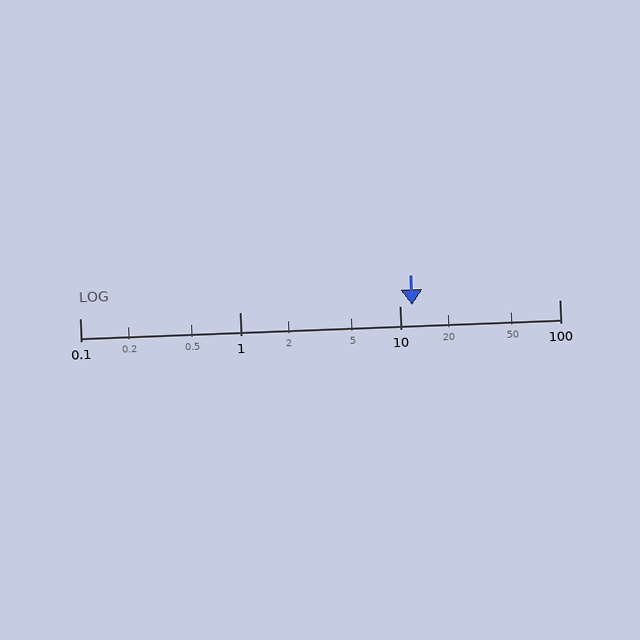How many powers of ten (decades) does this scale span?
The scale spans 3 decades, from 0.1 to 100.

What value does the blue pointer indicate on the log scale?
The pointer indicates approximately 12.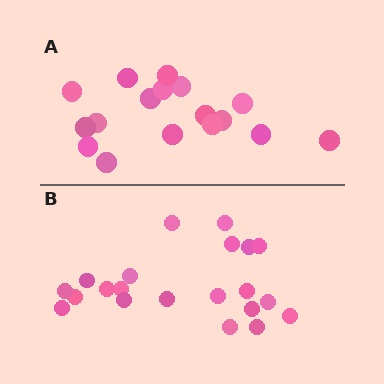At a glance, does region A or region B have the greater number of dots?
Region B (the bottom region) has more dots.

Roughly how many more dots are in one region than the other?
Region B has about 4 more dots than region A.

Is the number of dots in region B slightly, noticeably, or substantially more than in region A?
Region B has only slightly more — the two regions are fairly close. The ratio is roughly 1.2 to 1.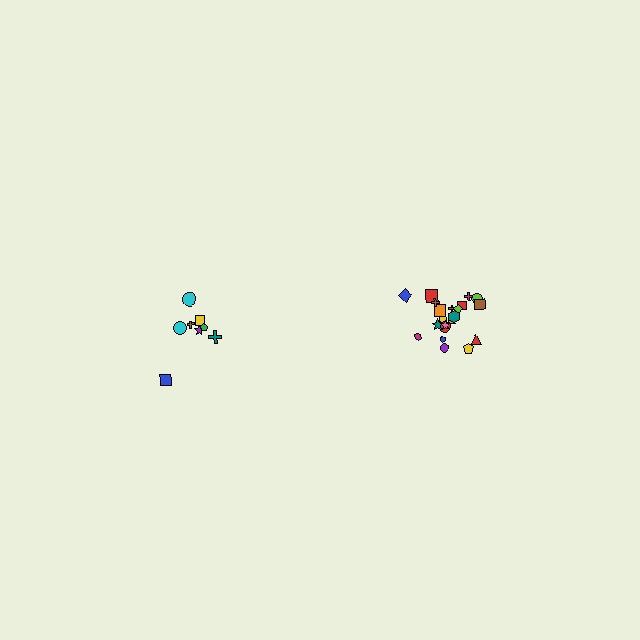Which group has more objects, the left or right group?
The right group.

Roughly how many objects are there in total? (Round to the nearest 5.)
Roughly 30 objects in total.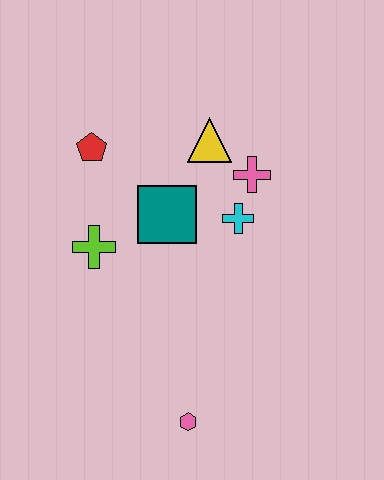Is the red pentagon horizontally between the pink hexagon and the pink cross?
No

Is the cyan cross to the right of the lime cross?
Yes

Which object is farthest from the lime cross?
The pink hexagon is farthest from the lime cross.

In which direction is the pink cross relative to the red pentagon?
The pink cross is to the right of the red pentagon.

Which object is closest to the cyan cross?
The pink cross is closest to the cyan cross.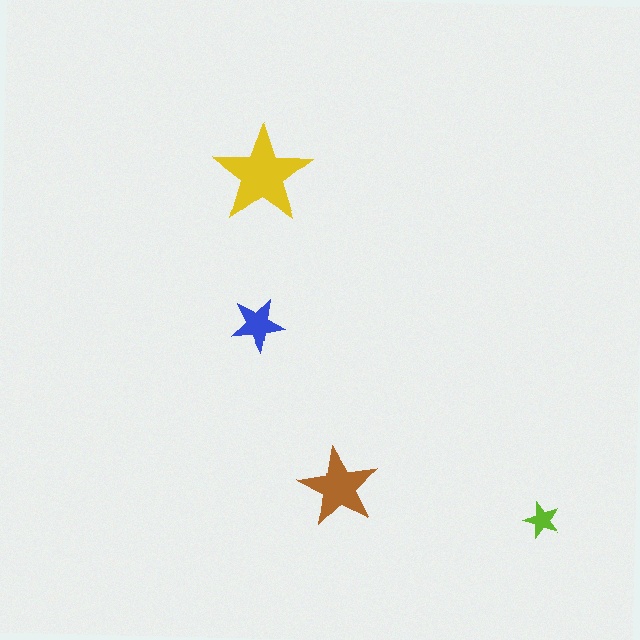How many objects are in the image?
There are 4 objects in the image.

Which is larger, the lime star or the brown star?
The brown one.